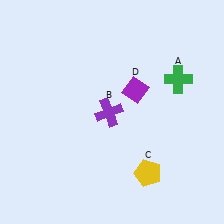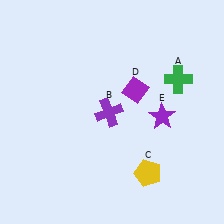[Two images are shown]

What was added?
A purple star (E) was added in Image 2.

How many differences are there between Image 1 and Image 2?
There is 1 difference between the two images.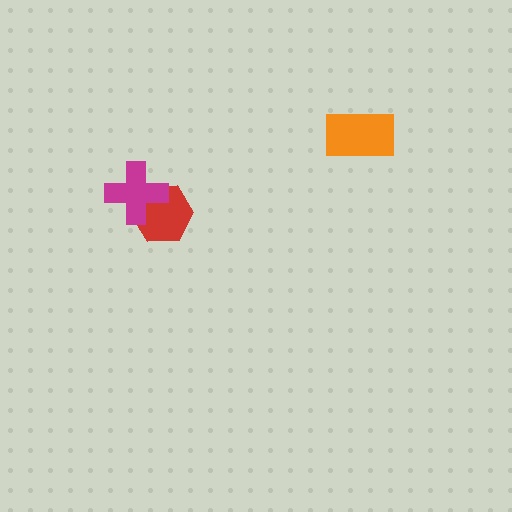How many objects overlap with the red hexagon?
1 object overlaps with the red hexagon.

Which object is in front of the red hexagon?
The magenta cross is in front of the red hexagon.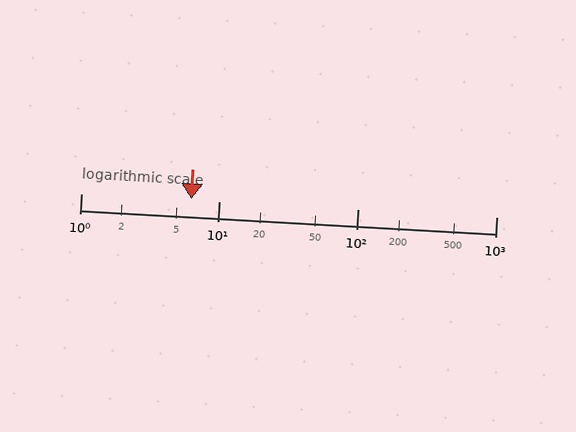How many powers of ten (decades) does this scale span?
The scale spans 3 decades, from 1 to 1000.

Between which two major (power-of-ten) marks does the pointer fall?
The pointer is between 1 and 10.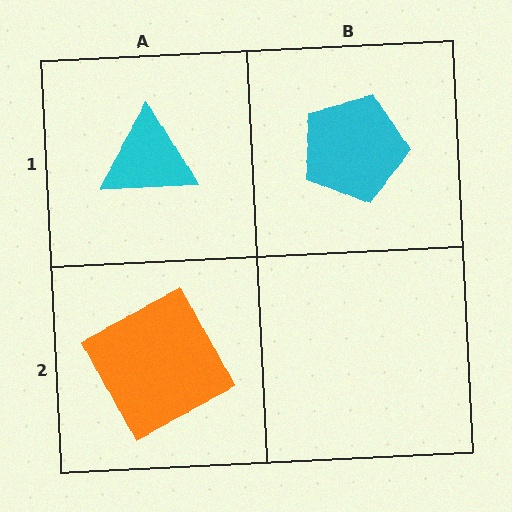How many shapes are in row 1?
2 shapes.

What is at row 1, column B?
A cyan pentagon.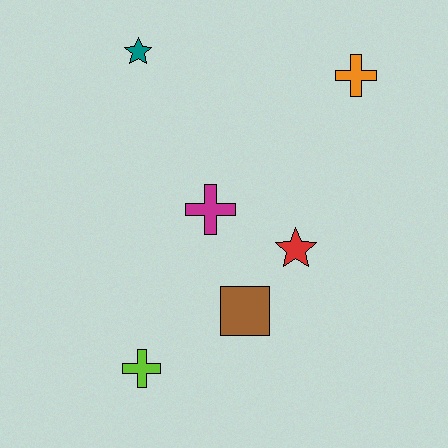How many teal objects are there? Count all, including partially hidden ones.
There is 1 teal object.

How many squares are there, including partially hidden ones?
There is 1 square.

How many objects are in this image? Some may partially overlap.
There are 6 objects.